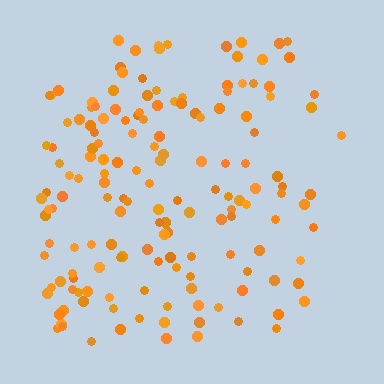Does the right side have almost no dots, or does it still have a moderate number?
Still a moderate number, just noticeably fewer than the left.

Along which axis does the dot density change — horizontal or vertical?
Horizontal.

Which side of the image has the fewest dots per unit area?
The right.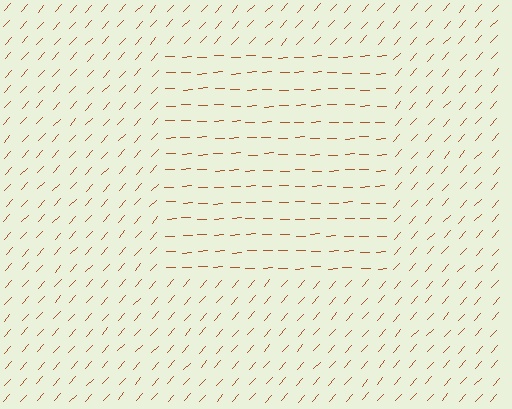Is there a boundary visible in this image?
Yes, there is a texture boundary formed by a change in line orientation.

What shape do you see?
I see a rectangle.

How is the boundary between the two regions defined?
The boundary is defined purely by a change in line orientation (approximately 45 degrees difference). All lines are the same color and thickness.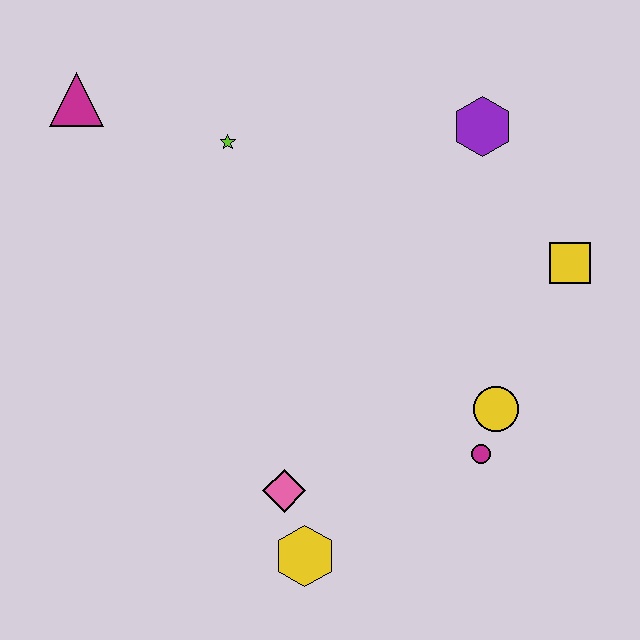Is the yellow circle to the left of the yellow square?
Yes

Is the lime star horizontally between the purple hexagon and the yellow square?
No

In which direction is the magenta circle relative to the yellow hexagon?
The magenta circle is to the right of the yellow hexagon.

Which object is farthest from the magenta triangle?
The magenta circle is farthest from the magenta triangle.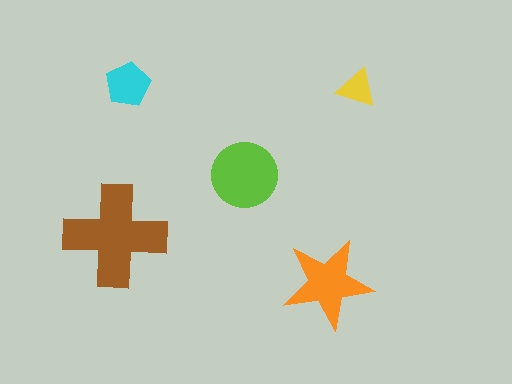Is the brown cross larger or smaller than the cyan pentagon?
Larger.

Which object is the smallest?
The yellow triangle.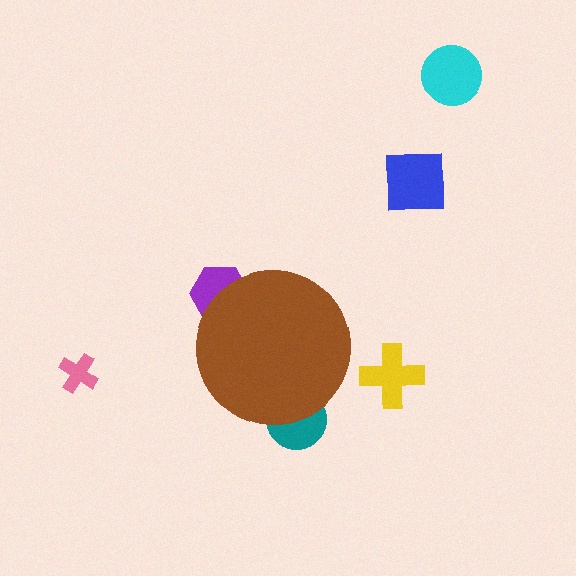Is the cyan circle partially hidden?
No, the cyan circle is fully visible.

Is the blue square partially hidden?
No, the blue square is fully visible.